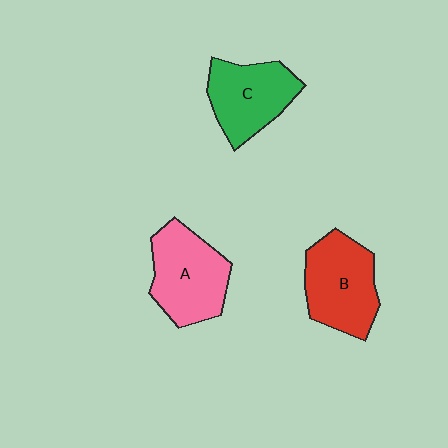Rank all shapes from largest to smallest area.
From largest to smallest: A (pink), B (red), C (green).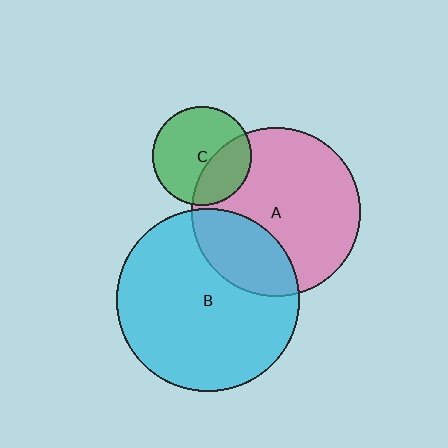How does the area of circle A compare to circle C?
Approximately 2.9 times.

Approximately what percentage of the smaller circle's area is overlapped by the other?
Approximately 25%.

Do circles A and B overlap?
Yes.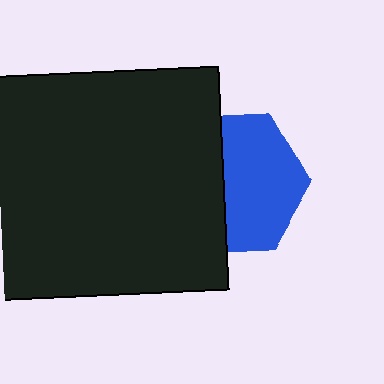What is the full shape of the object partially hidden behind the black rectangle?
The partially hidden object is a blue hexagon.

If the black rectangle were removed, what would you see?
You would see the complete blue hexagon.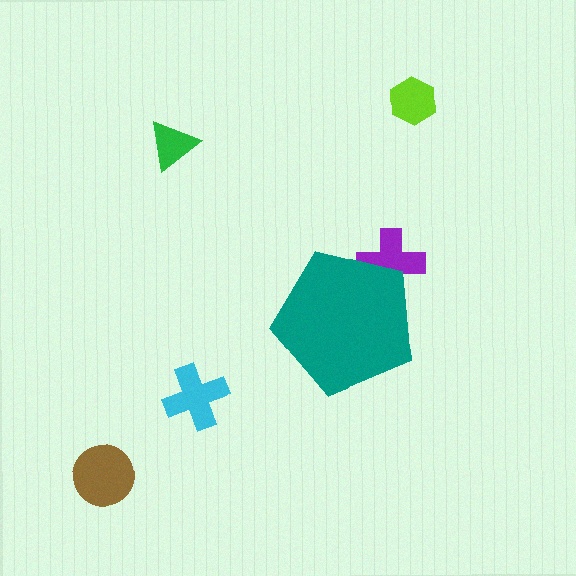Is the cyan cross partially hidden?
No, the cyan cross is fully visible.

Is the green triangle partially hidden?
No, the green triangle is fully visible.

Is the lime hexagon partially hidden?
No, the lime hexagon is fully visible.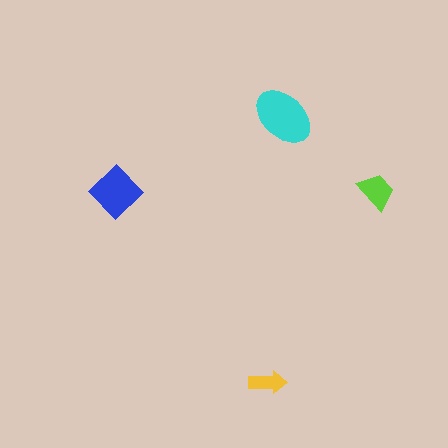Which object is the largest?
The cyan ellipse.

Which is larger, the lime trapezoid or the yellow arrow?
The lime trapezoid.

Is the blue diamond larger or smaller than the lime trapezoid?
Larger.